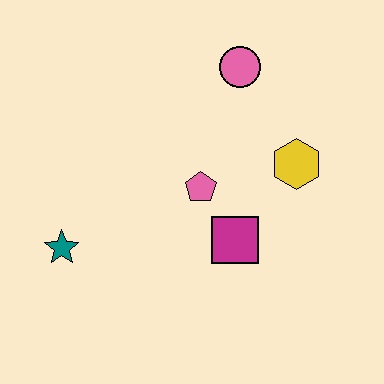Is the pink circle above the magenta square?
Yes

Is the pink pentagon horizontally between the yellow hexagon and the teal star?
Yes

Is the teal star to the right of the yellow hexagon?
No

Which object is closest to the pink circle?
The yellow hexagon is closest to the pink circle.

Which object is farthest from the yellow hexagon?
The teal star is farthest from the yellow hexagon.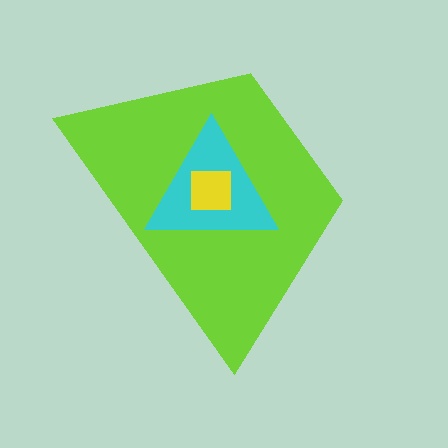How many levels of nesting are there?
3.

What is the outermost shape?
The lime trapezoid.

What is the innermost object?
The yellow square.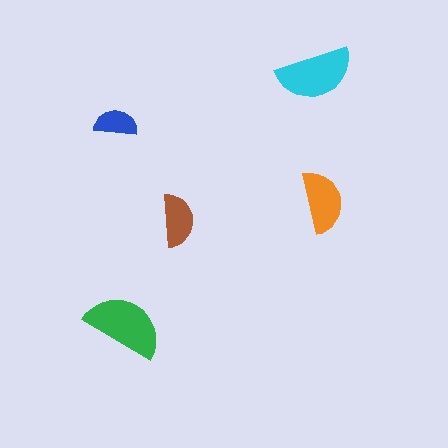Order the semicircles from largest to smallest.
the green one, the cyan one, the orange one, the brown one, the blue one.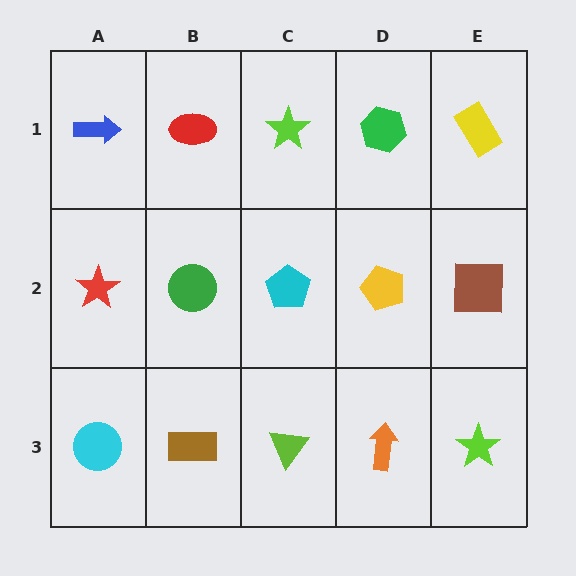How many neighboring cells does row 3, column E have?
2.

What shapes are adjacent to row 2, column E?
A yellow rectangle (row 1, column E), a lime star (row 3, column E), a yellow pentagon (row 2, column D).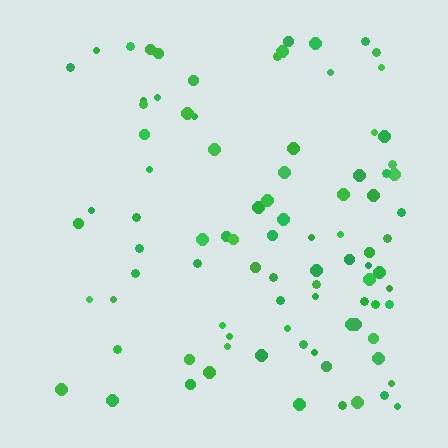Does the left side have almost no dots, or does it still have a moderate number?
Still a moderate number, just noticeably fewer than the right.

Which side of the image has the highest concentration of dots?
The right.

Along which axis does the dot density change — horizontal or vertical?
Horizontal.